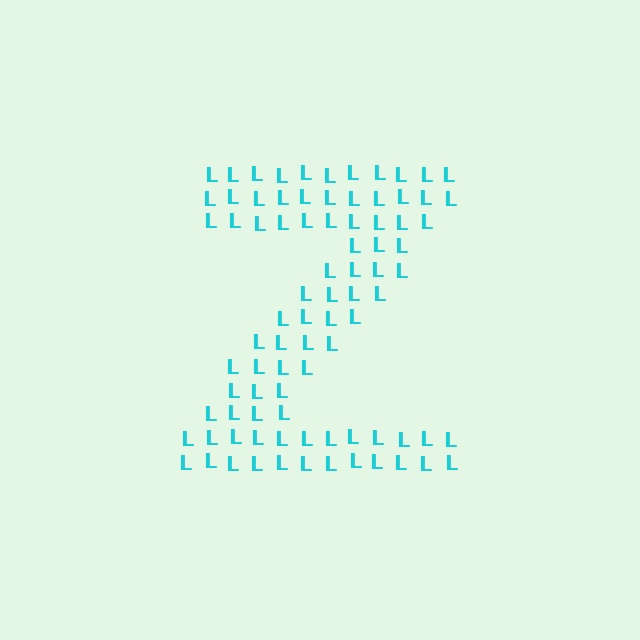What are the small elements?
The small elements are letter L's.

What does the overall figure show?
The overall figure shows the letter Z.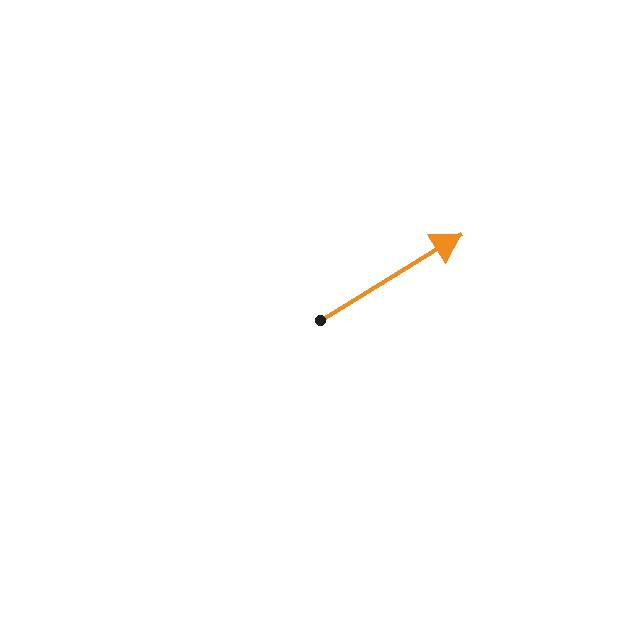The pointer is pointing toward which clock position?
Roughly 2 o'clock.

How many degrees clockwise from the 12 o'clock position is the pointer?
Approximately 59 degrees.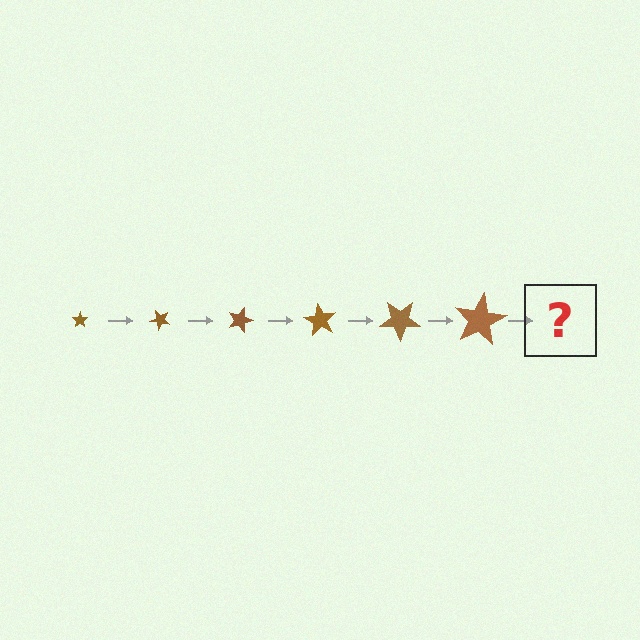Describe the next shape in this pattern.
It should be a star, larger than the previous one and rotated 270 degrees from the start.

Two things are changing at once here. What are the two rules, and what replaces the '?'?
The two rules are that the star grows larger each step and it rotates 45 degrees each step. The '?' should be a star, larger than the previous one and rotated 270 degrees from the start.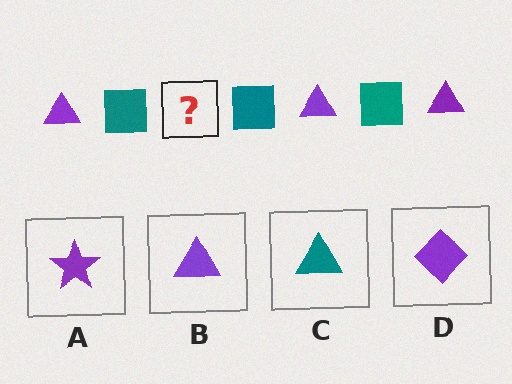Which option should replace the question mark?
Option B.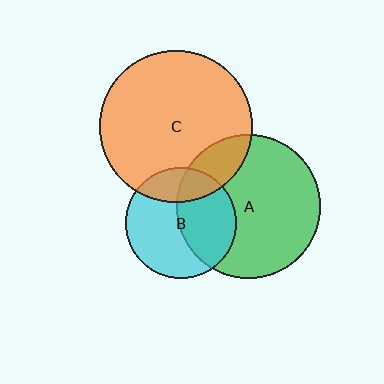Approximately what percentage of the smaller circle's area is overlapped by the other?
Approximately 20%.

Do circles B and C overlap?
Yes.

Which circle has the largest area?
Circle C (orange).